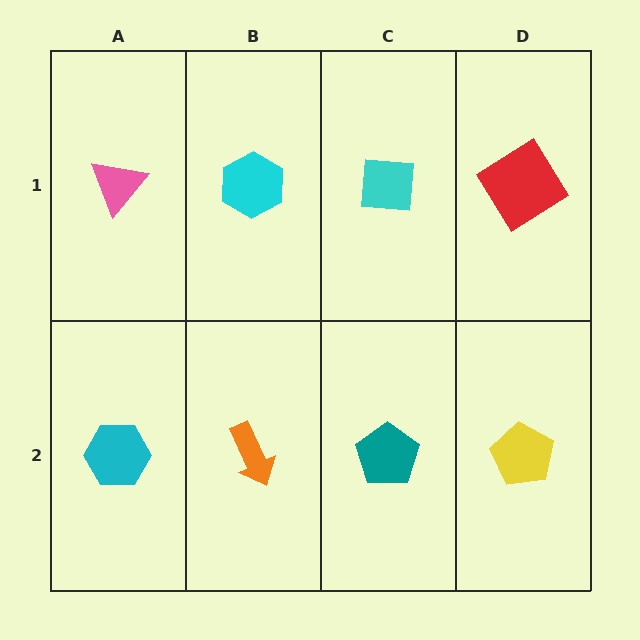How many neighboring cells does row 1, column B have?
3.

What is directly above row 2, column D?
A red diamond.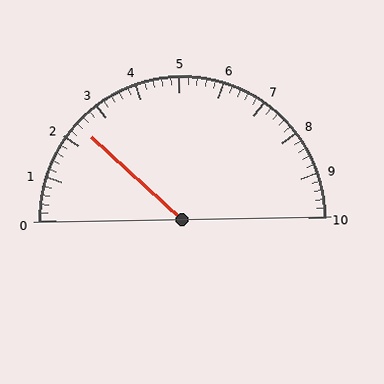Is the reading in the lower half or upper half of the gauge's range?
The reading is in the lower half of the range (0 to 10).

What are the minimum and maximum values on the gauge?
The gauge ranges from 0 to 10.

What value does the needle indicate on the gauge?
The needle indicates approximately 2.4.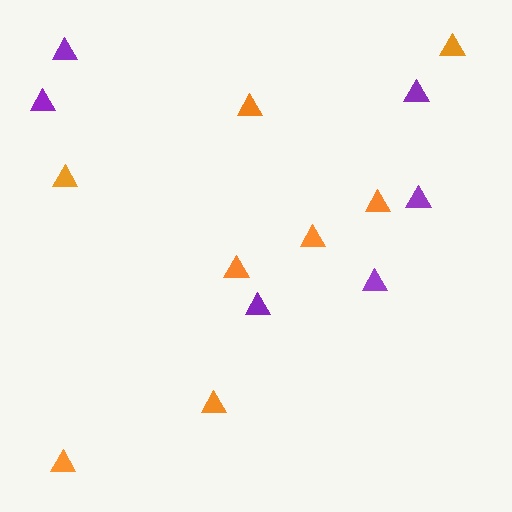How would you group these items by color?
There are 2 groups: one group of orange triangles (8) and one group of purple triangles (6).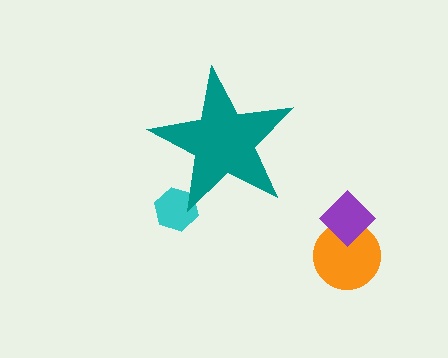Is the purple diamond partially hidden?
No, the purple diamond is fully visible.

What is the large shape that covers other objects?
A teal star.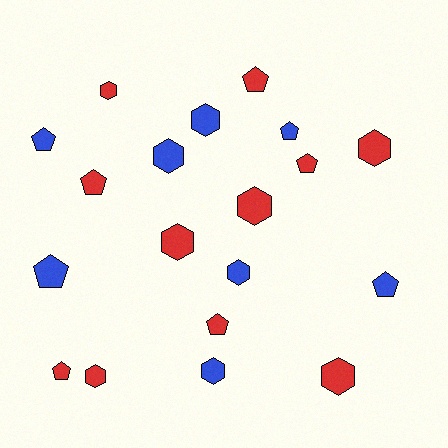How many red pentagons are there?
There are 5 red pentagons.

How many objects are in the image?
There are 19 objects.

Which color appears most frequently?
Red, with 11 objects.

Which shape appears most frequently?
Hexagon, with 10 objects.